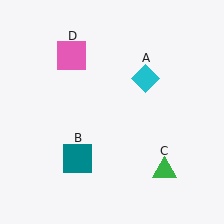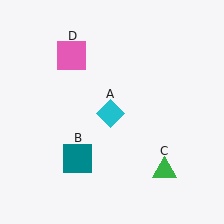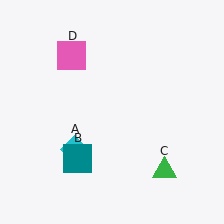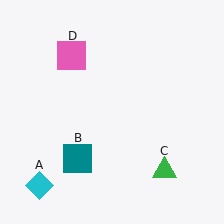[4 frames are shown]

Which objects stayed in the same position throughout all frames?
Teal square (object B) and green triangle (object C) and pink square (object D) remained stationary.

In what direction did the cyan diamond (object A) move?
The cyan diamond (object A) moved down and to the left.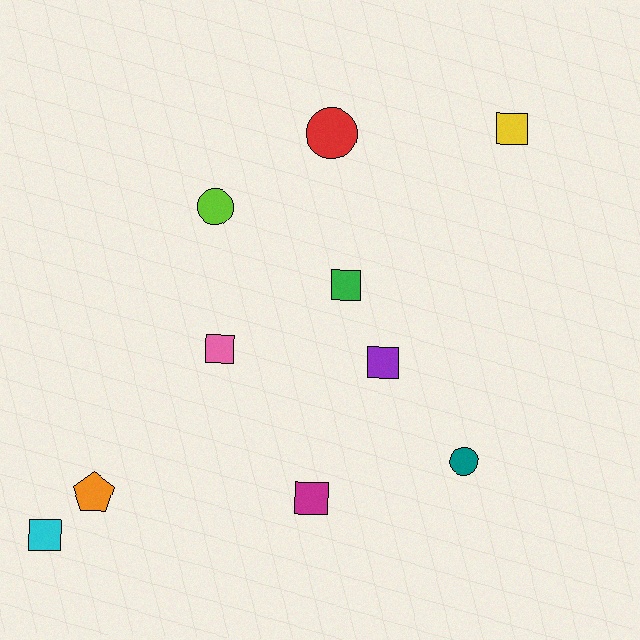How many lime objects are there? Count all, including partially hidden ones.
There is 1 lime object.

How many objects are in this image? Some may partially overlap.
There are 10 objects.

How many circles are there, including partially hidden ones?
There are 3 circles.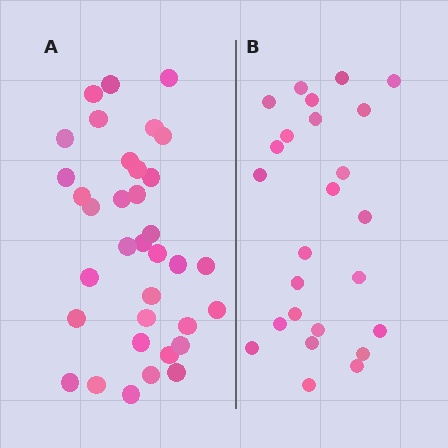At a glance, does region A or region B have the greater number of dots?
Region A (the left region) has more dots.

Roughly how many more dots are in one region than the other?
Region A has roughly 10 or so more dots than region B.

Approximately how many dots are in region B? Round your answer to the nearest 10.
About 20 dots. (The exact count is 25, which rounds to 20.)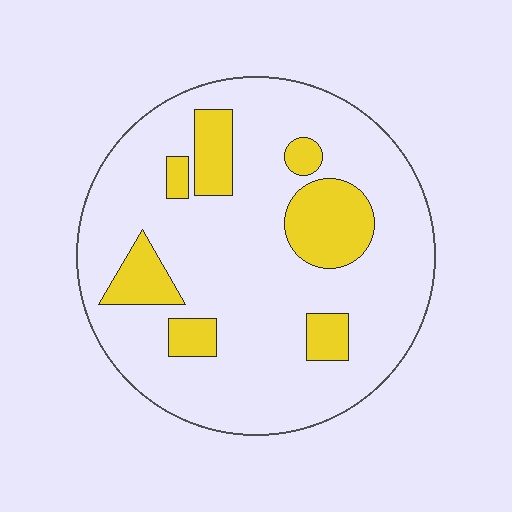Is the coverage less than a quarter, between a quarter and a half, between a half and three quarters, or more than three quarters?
Less than a quarter.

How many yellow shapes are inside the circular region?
7.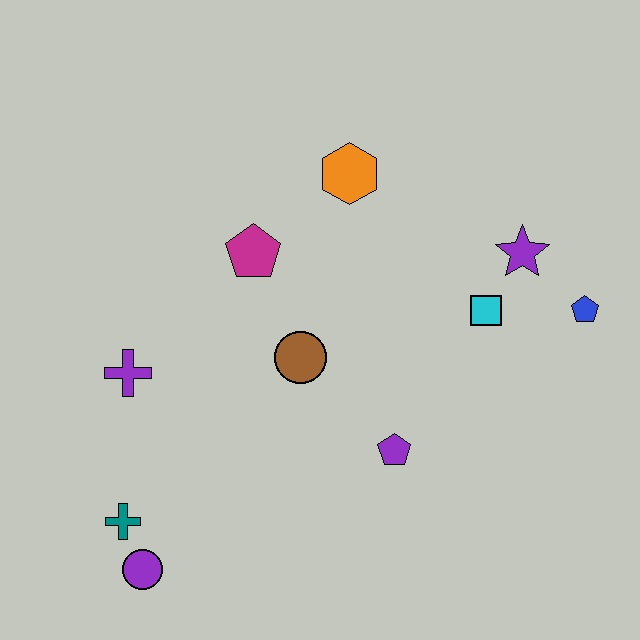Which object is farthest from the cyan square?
The purple circle is farthest from the cyan square.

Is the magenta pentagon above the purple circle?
Yes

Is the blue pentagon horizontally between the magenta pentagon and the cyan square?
No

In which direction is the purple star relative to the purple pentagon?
The purple star is above the purple pentagon.